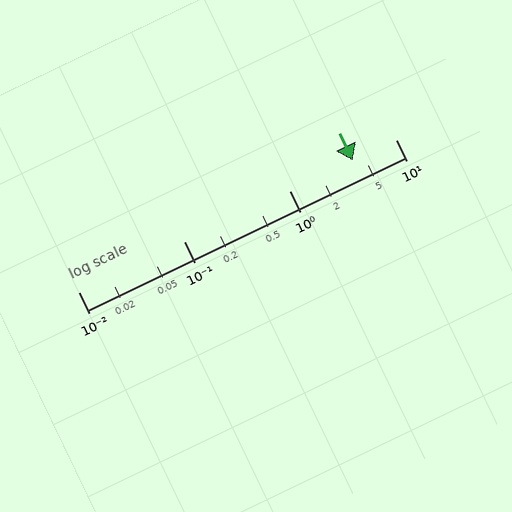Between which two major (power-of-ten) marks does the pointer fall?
The pointer is between 1 and 10.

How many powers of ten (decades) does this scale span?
The scale spans 3 decades, from 0.01 to 10.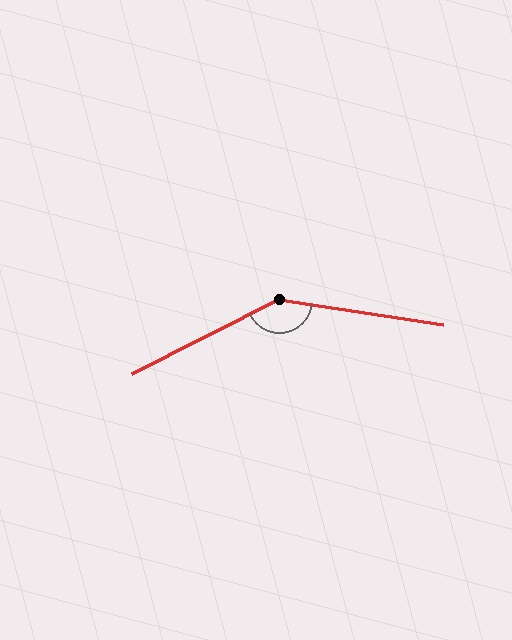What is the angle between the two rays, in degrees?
Approximately 145 degrees.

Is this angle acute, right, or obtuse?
It is obtuse.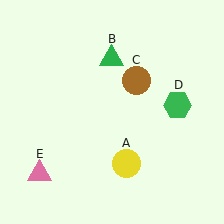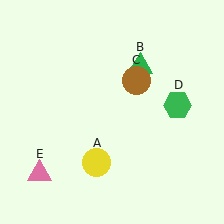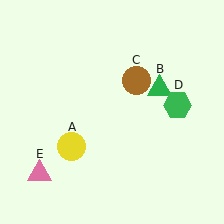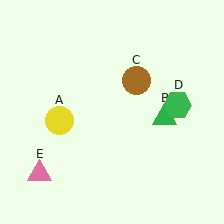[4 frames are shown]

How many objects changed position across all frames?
2 objects changed position: yellow circle (object A), green triangle (object B).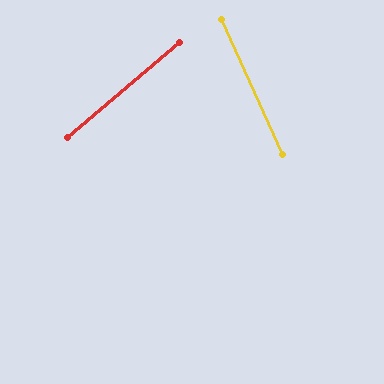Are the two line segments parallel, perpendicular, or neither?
Neither parallel nor perpendicular — they differ by about 74°.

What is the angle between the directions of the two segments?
Approximately 74 degrees.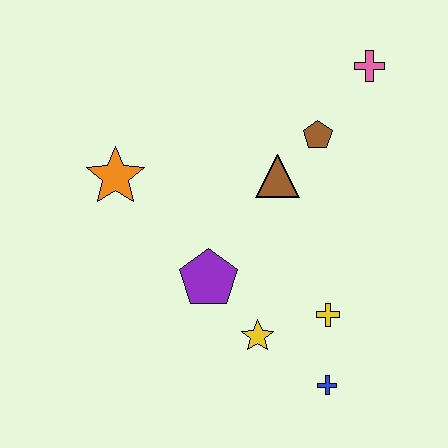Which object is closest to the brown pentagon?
The brown triangle is closest to the brown pentagon.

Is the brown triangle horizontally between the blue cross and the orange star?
Yes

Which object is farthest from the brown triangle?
The blue cross is farthest from the brown triangle.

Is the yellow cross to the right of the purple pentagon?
Yes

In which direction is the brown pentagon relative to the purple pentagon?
The brown pentagon is above the purple pentagon.